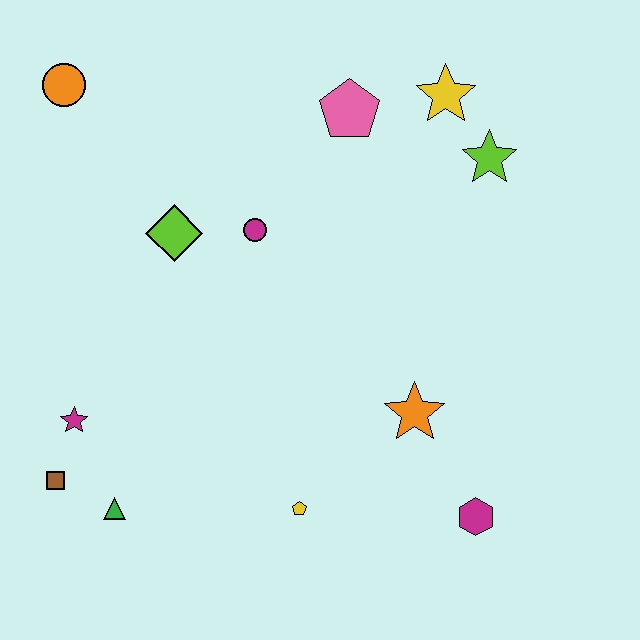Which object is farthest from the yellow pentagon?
The orange circle is farthest from the yellow pentagon.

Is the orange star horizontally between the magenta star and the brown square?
No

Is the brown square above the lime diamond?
No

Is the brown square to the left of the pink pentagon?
Yes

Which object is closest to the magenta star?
The brown square is closest to the magenta star.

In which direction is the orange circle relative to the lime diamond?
The orange circle is above the lime diamond.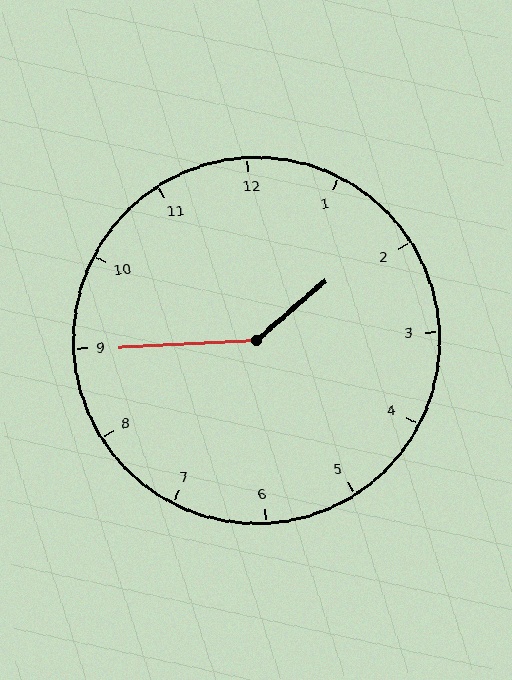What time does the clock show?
1:45.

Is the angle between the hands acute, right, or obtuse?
It is obtuse.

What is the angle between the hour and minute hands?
Approximately 142 degrees.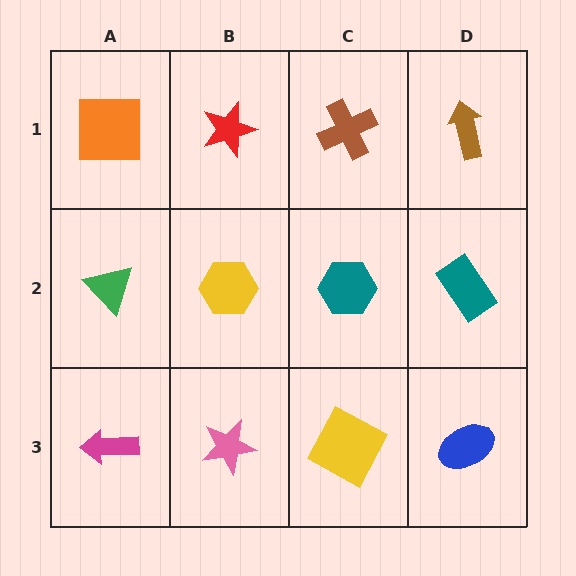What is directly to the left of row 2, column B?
A green triangle.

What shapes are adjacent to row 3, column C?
A teal hexagon (row 2, column C), a pink star (row 3, column B), a blue ellipse (row 3, column D).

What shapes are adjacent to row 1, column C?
A teal hexagon (row 2, column C), a red star (row 1, column B), a brown arrow (row 1, column D).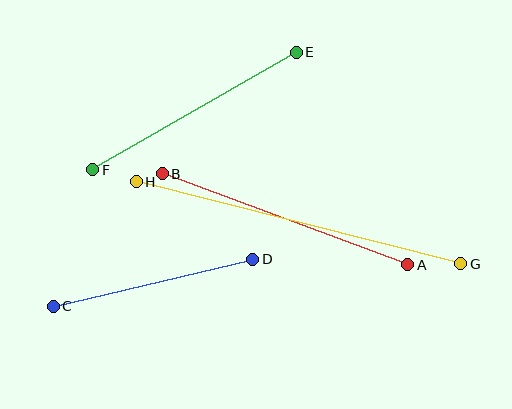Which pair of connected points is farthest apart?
Points G and H are farthest apart.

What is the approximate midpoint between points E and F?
The midpoint is at approximately (195, 111) pixels.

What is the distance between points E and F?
The distance is approximately 235 pixels.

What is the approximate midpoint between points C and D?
The midpoint is at approximately (153, 283) pixels.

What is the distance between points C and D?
The distance is approximately 205 pixels.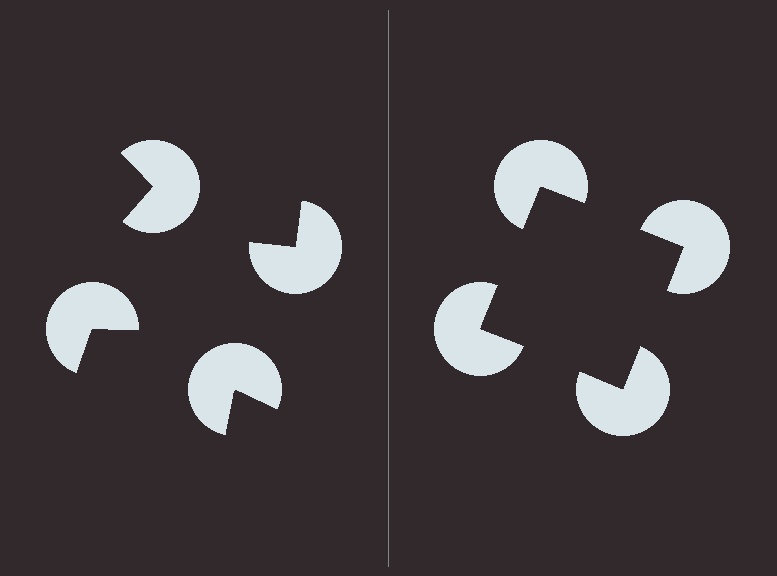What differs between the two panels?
The pac-man discs are positioned identically on both sides; only the wedge orientations differ. On the right they align to a square; on the left they are misaligned.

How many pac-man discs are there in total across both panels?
8 — 4 on each side.